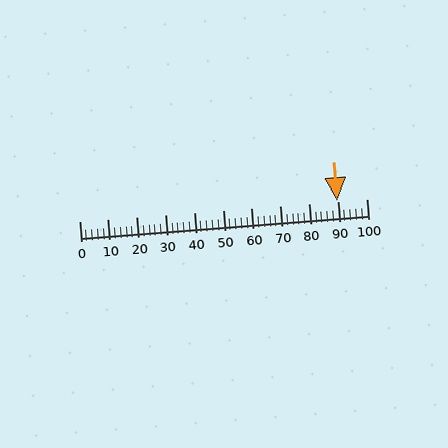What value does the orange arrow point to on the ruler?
The orange arrow points to approximately 90.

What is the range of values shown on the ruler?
The ruler shows values from 0 to 100.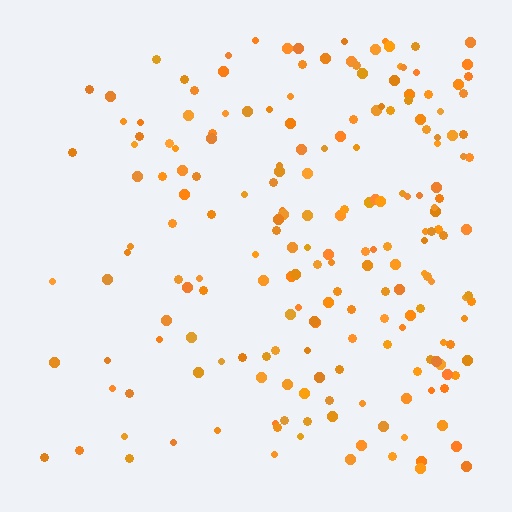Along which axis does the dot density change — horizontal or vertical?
Horizontal.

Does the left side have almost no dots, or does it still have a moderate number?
Still a moderate number, just noticeably fewer than the right.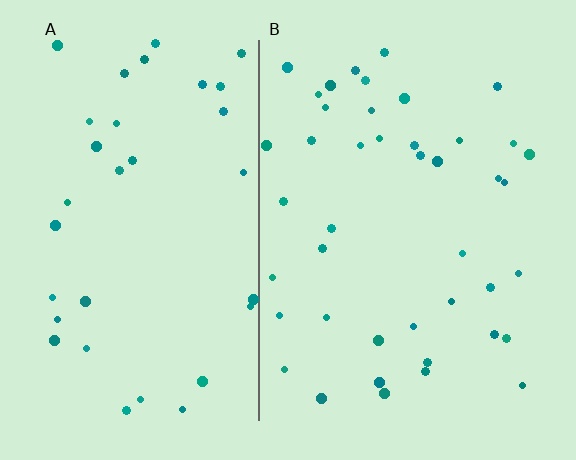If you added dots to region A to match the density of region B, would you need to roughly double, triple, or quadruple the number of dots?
Approximately double.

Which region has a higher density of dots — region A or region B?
B (the right).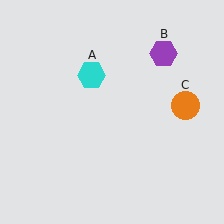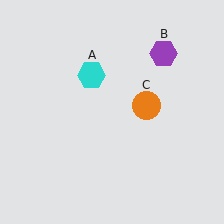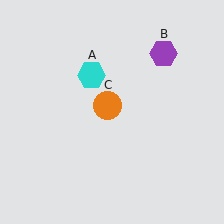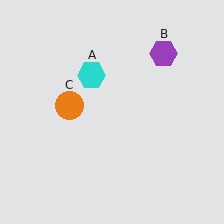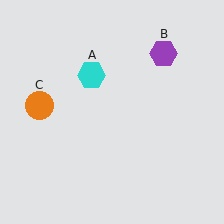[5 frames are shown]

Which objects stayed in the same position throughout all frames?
Cyan hexagon (object A) and purple hexagon (object B) remained stationary.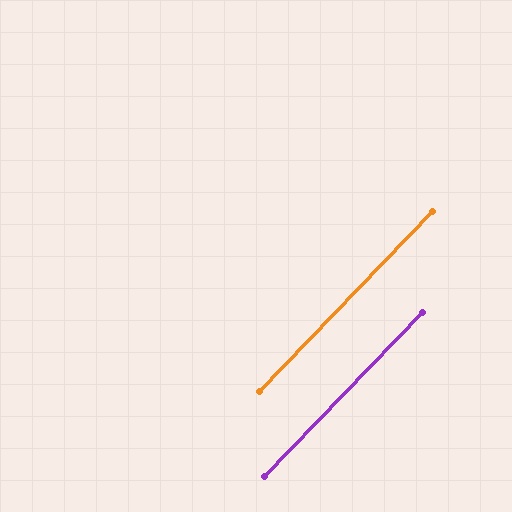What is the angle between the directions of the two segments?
Approximately 0 degrees.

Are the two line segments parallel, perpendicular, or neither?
Parallel — their directions differ by only 0.0°.